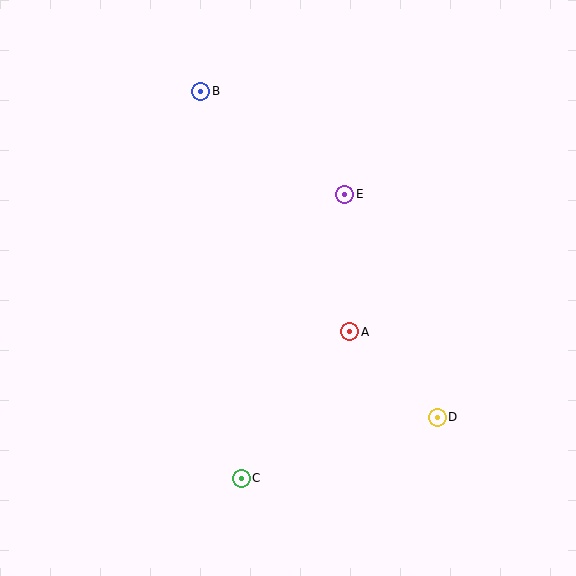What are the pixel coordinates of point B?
Point B is at (201, 91).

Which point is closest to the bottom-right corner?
Point D is closest to the bottom-right corner.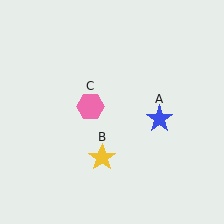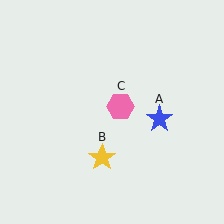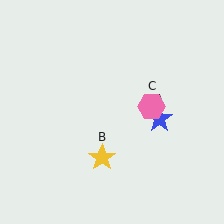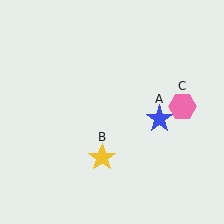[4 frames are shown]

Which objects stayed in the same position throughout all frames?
Blue star (object A) and yellow star (object B) remained stationary.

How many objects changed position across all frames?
1 object changed position: pink hexagon (object C).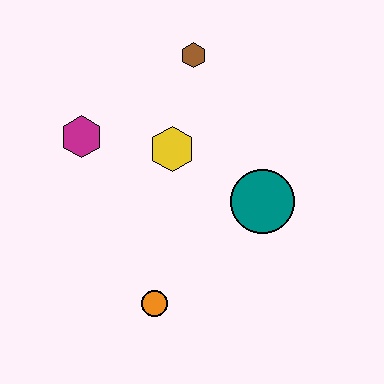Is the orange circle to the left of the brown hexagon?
Yes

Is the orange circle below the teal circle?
Yes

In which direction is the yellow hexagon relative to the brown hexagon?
The yellow hexagon is below the brown hexagon.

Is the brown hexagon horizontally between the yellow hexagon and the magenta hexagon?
No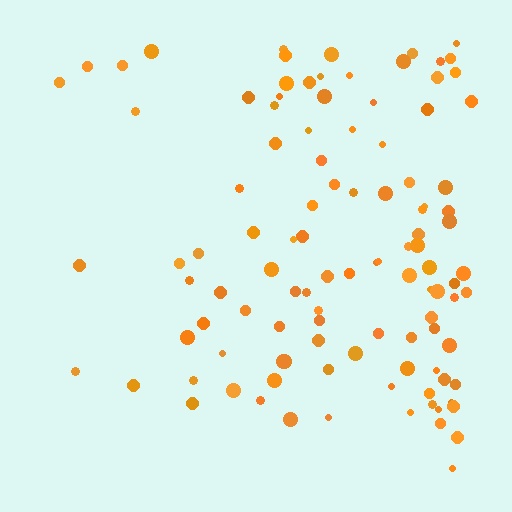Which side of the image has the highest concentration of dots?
The right.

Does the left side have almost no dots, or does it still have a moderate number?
Still a moderate number, just noticeably fewer than the right.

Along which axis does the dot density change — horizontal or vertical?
Horizontal.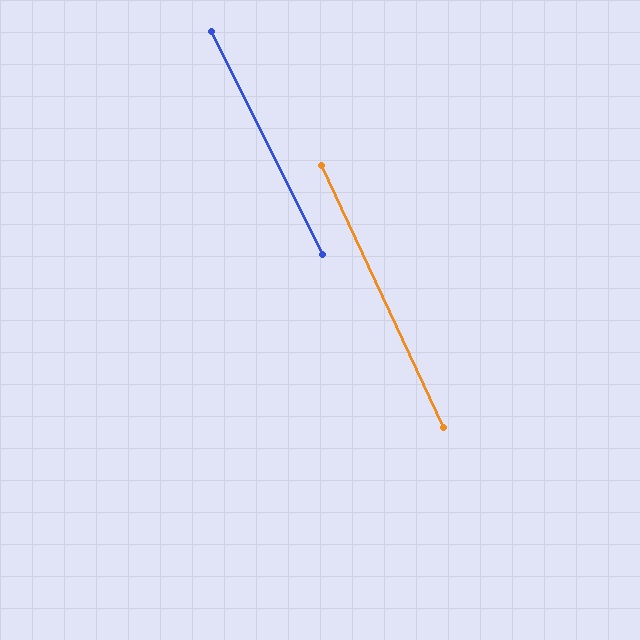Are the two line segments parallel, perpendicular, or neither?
Parallel — their directions differ by only 1.6°.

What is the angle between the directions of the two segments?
Approximately 2 degrees.